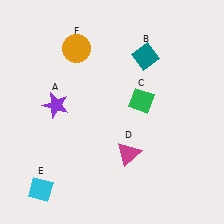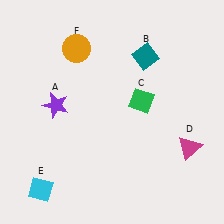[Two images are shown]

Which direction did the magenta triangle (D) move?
The magenta triangle (D) moved right.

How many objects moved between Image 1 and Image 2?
1 object moved between the two images.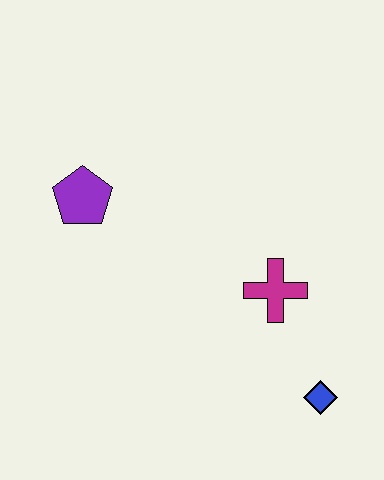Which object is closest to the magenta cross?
The blue diamond is closest to the magenta cross.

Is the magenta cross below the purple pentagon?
Yes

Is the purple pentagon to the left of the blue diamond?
Yes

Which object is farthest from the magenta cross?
The purple pentagon is farthest from the magenta cross.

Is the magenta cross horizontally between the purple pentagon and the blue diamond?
Yes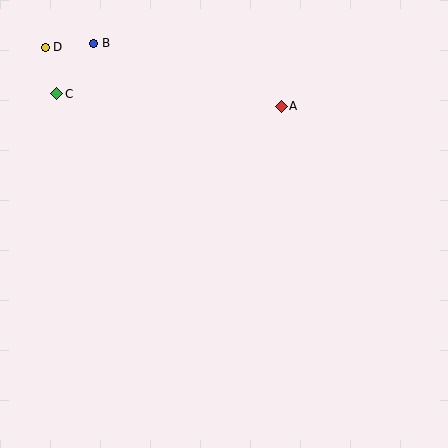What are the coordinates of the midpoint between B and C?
The midpoint between B and C is at (75, 68).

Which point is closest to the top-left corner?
Point D is closest to the top-left corner.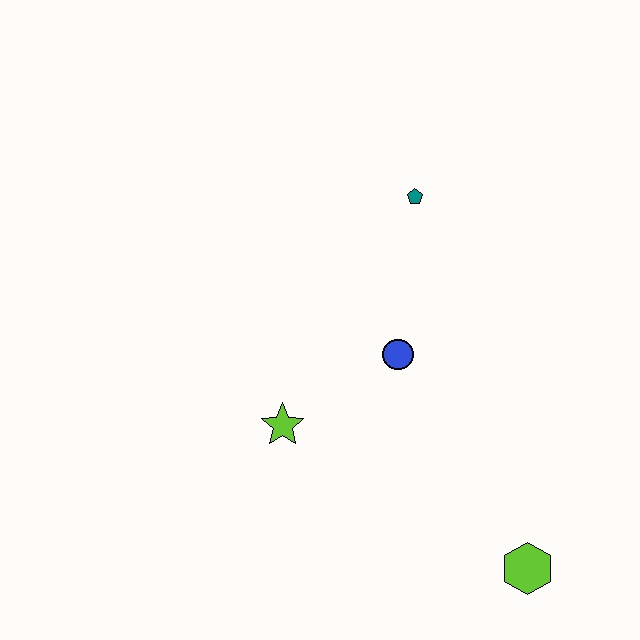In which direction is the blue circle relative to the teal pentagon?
The blue circle is below the teal pentagon.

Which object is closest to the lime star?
The blue circle is closest to the lime star.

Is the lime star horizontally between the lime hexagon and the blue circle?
No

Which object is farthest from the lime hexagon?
The teal pentagon is farthest from the lime hexagon.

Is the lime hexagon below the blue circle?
Yes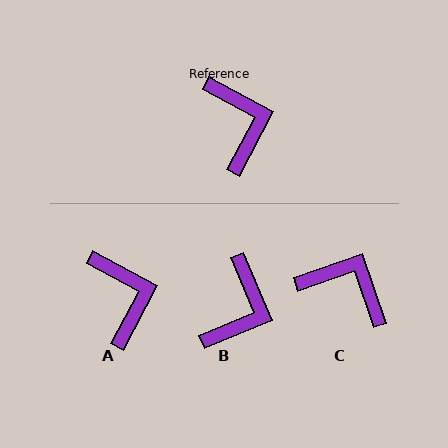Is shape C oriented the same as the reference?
No, it is off by about 47 degrees.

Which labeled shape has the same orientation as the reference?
A.